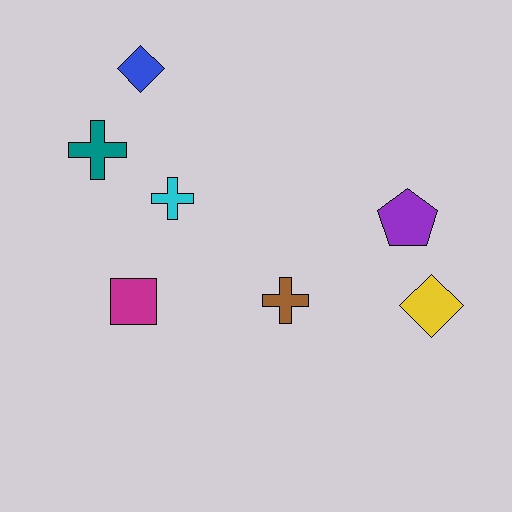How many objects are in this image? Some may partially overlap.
There are 7 objects.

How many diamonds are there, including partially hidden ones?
There are 2 diamonds.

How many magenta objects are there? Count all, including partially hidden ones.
There is 1 magenta object.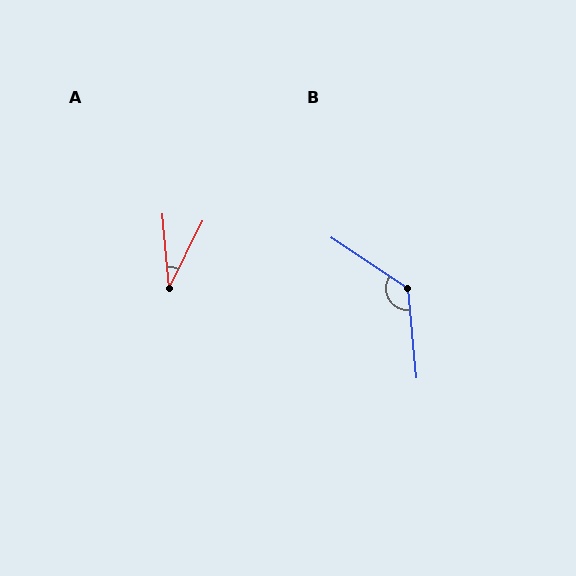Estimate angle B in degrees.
Approximately 129 degrees.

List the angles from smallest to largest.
A (31°), B (129°).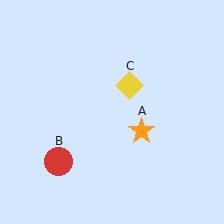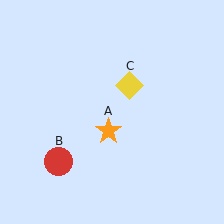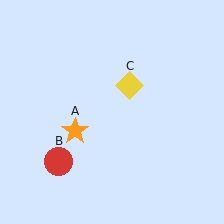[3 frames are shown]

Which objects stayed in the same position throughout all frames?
Red circle (object B) and yellow diamond (object C) remained stationary.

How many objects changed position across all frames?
1 object changed position: orange star (object A).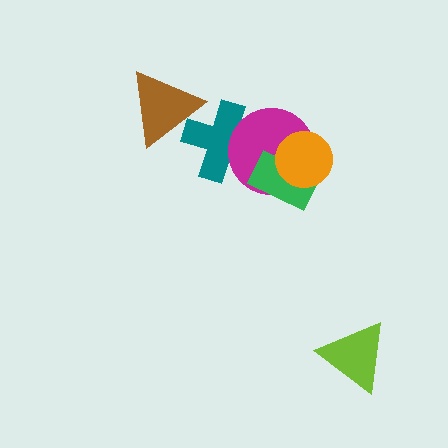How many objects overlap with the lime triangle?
0 objects overlap with the lime triangle.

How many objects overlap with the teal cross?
2 objects overlap with the teal cross.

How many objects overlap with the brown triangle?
1 object overlaps with the brown triangle.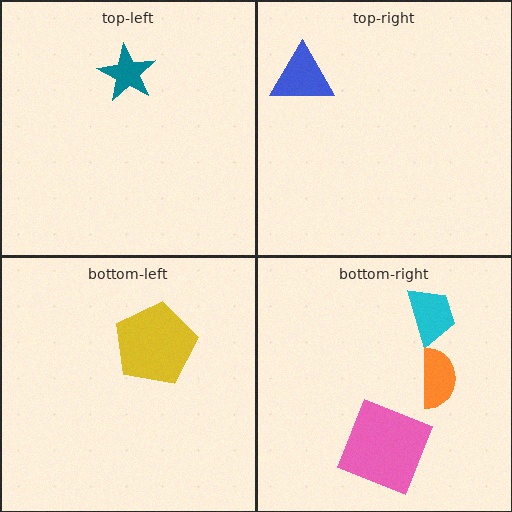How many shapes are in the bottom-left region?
1.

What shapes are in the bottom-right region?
The pink square, the cyan trapezoid, the orange semicircle.